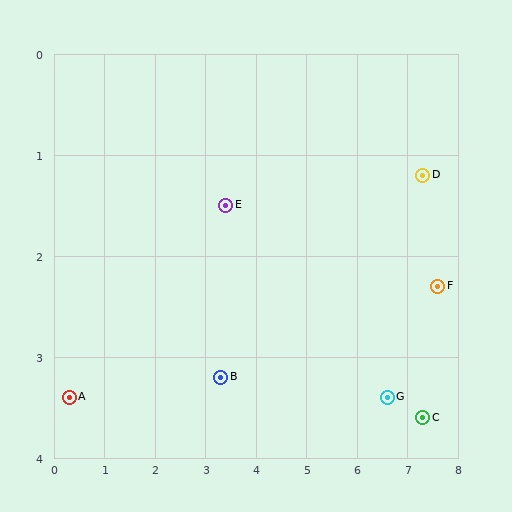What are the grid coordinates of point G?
Point G is at approximately (6.6, 3.4).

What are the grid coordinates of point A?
Point A is at approximately (0.3, 3.4).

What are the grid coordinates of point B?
Point B is at approximately (3.3, 3.2).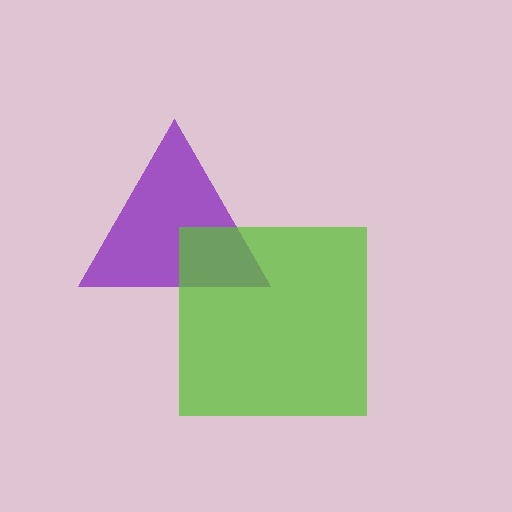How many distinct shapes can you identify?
There are 2 distinct shapes: a purple triangle, a lime square.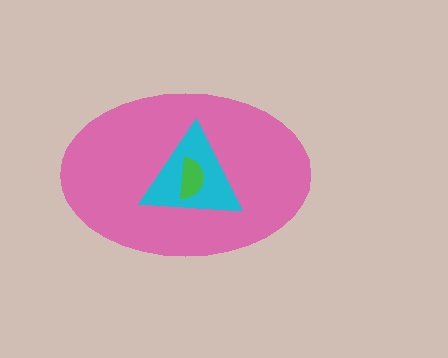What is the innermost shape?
The green semicircle.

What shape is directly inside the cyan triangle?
The green semicircle.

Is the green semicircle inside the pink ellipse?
Yes.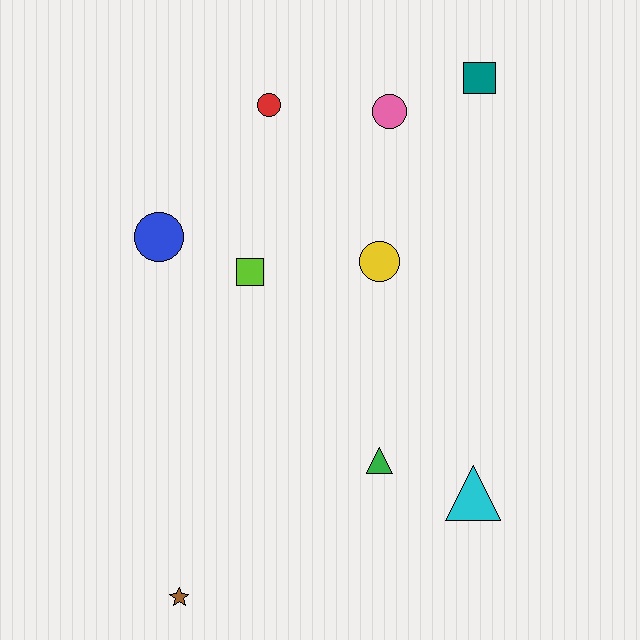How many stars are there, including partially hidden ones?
There is 1 star.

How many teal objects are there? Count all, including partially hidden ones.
There is 1 teal object.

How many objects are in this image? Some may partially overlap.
There are 9 objects.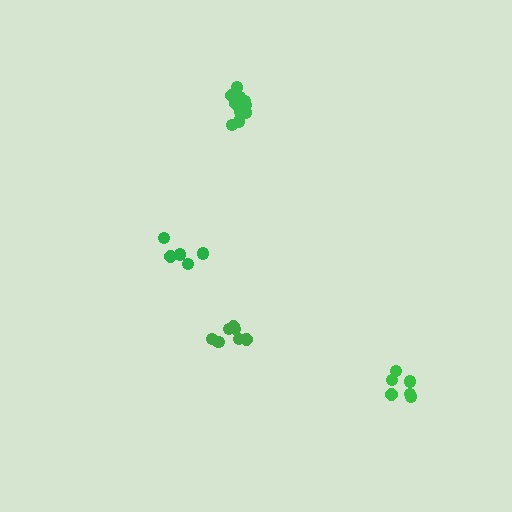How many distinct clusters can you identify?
There are 4 distinct clusters.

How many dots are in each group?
Group 1: 6 dots, Group 2: 7 dots, Group 3: 5 dots, Group 4: 10 dots (28 total).